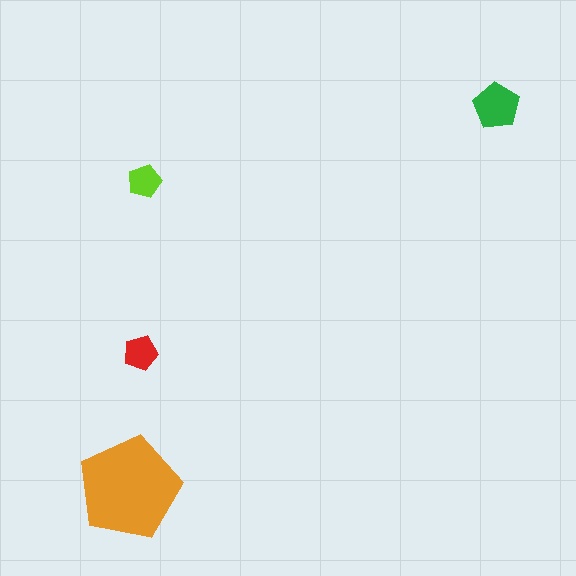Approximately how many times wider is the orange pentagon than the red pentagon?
About 3 times wider.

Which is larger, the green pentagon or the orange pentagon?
The orange one.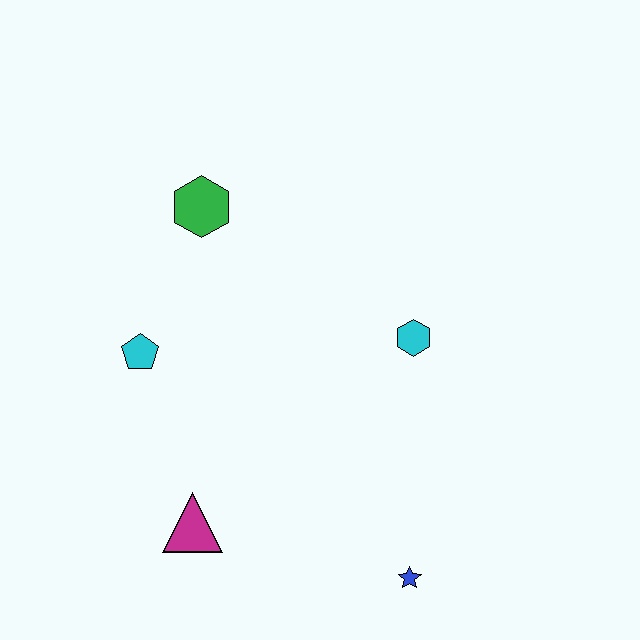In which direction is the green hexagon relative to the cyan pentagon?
The green hexagon is above the cyan pentagon.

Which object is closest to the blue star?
The magenta triangle is closest to the blue star.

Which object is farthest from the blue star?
The green hexagon is farthest from the blue star.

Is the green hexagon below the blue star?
No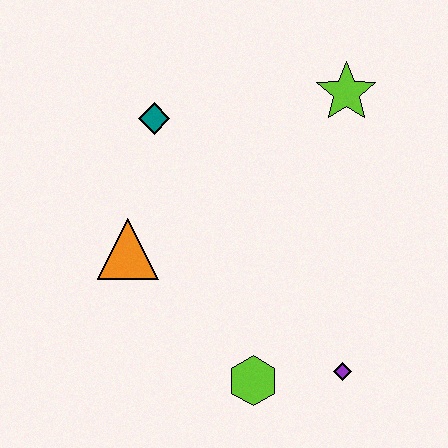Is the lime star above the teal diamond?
Yes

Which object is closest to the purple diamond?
The lime hexagon is closest to the purple diamond.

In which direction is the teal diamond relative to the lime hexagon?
The teal diamond is above the lime hexagon.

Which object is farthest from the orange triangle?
The lime star is farthest from the orange triangle.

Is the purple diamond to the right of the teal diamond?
Yes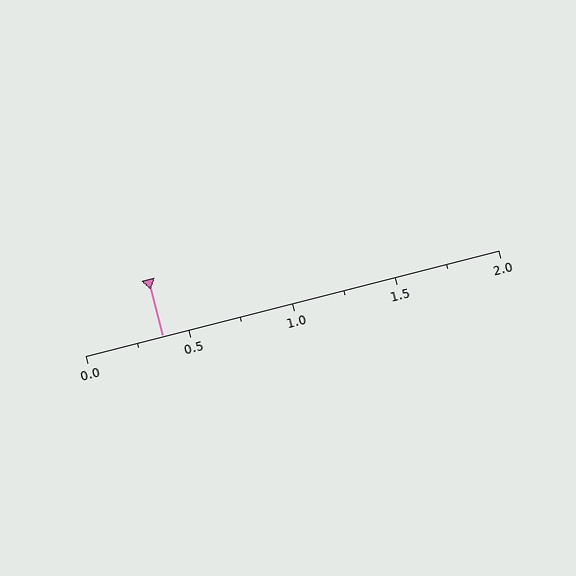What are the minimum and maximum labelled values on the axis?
The axis runs from 0.0 to 2.0.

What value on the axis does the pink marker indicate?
The marker indicates approximately 0.38.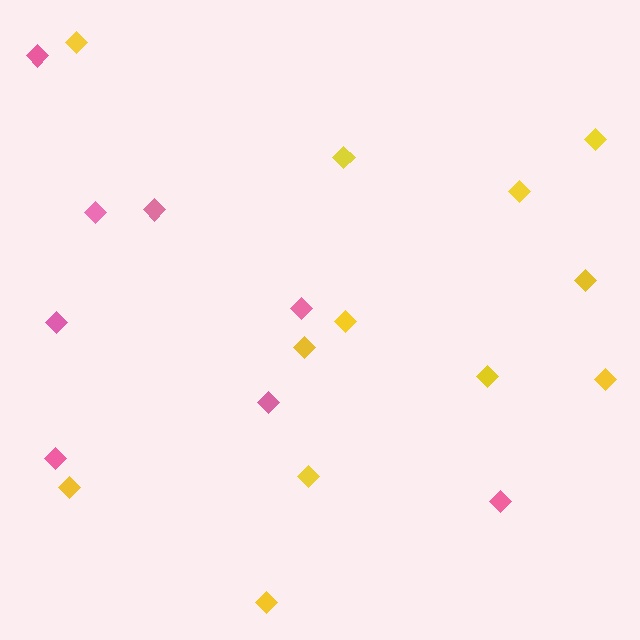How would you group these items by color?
There are 2 groups: one group of yellow diamonds (12) and one group of pink diamonds (8).